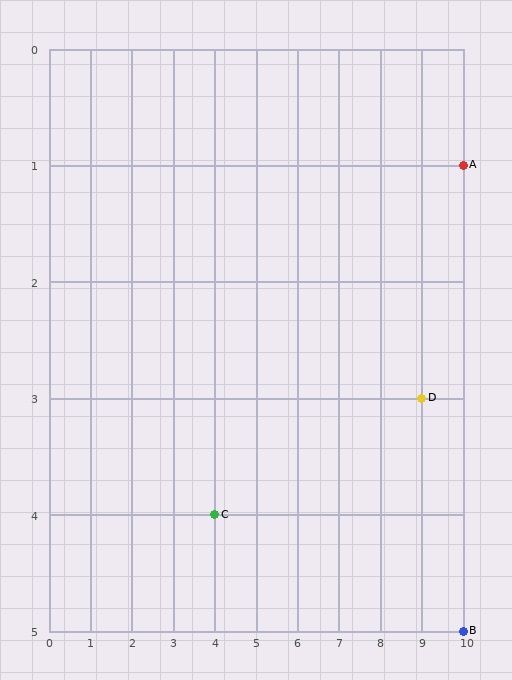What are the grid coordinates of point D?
Point D is at grid coordinates (9, 3).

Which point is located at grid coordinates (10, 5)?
Point B is at (10, 5).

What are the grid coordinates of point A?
Point A is at grid coordinates (10, 1).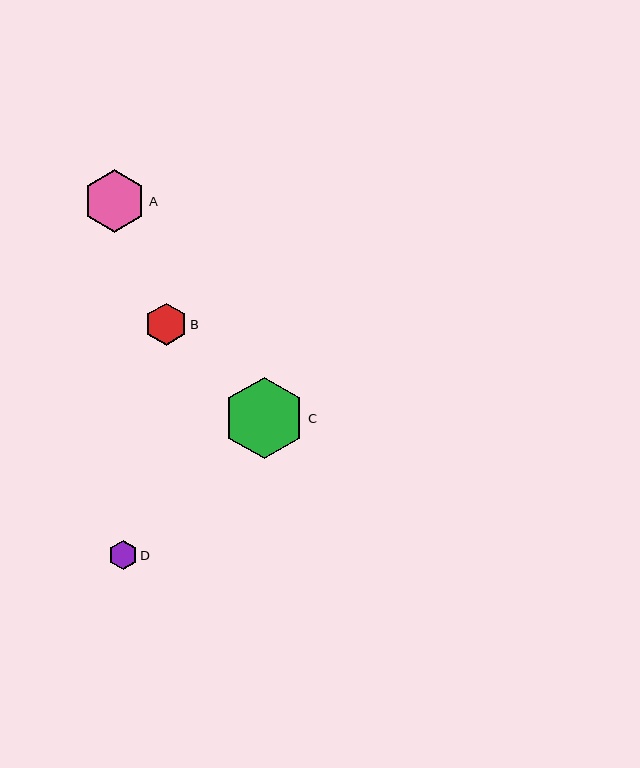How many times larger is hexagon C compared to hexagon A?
Hexagon C is approximately 1.3 times the size of hexagon A.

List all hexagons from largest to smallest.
From largest to smallest: C, A, B, D.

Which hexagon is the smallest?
Hexagon D is the smallest with a size of approximately 28 pixels.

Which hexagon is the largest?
Hexagon C is the largest with a size of approximately 81 pixels.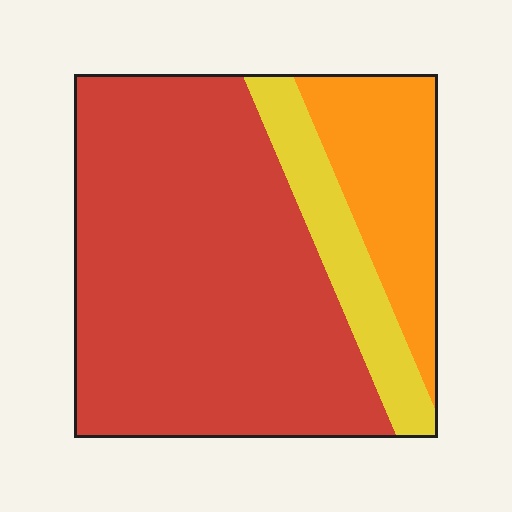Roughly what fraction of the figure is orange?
Orange covers 19% of the figure.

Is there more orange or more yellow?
Orange.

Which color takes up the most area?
Red, at roughly 70%.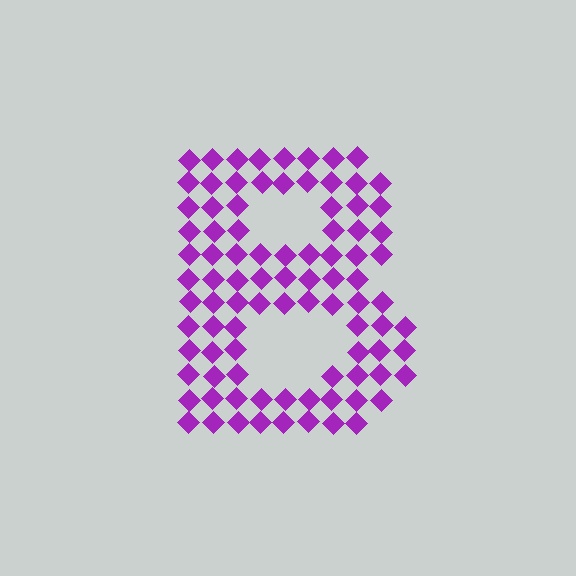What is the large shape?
The large shape is the letter B.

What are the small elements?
The small elements are diamonds.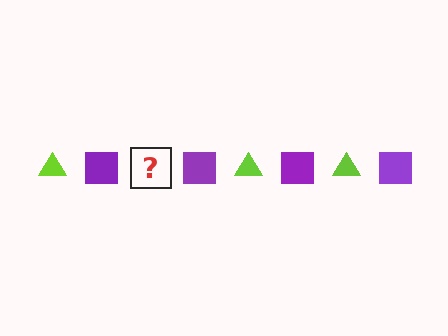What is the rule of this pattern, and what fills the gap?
The rule is that the pattern alternates between lime triangle and purple square. The gap should be filled with a lime triangle.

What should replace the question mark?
The question mark should be replaced with a lime triangle.